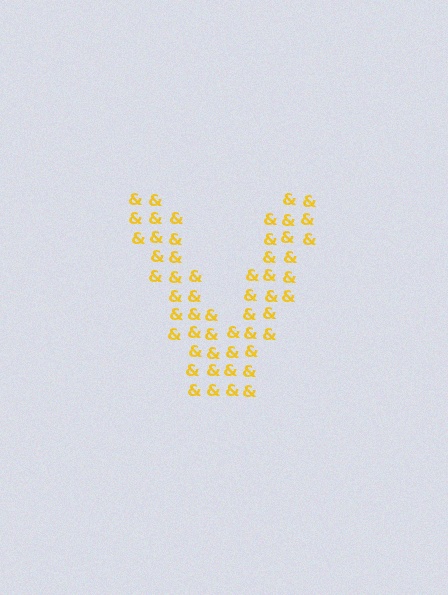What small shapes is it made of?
It is made of small ampersands.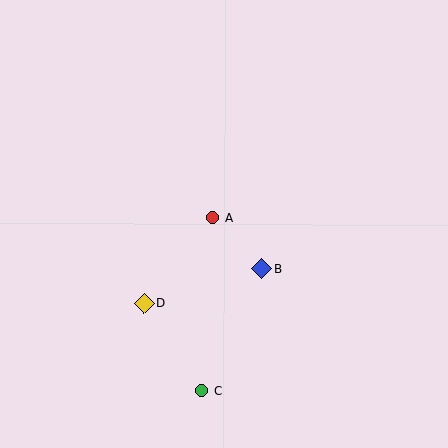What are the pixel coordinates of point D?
Point D is at (144, 303).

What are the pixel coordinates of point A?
Point A is at (213, 218).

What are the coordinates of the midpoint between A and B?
The midpoint between A and B is at (237, 243).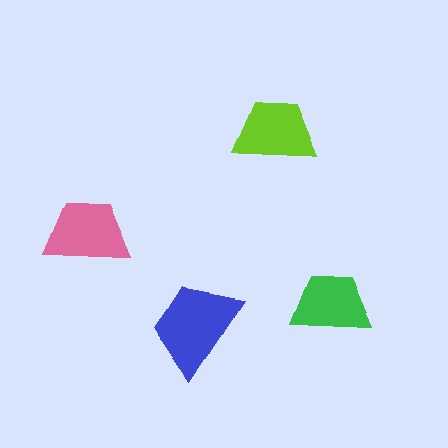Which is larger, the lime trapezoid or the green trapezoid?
The lime one.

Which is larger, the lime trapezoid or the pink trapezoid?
The pink one.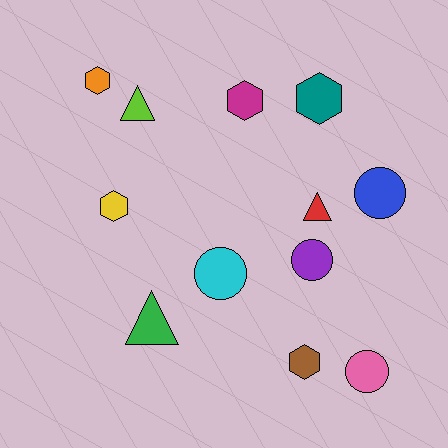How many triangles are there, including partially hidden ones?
There are 3 triangles.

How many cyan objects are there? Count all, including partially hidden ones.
There is 1 cyan object.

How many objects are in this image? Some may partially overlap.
There are 12 objects.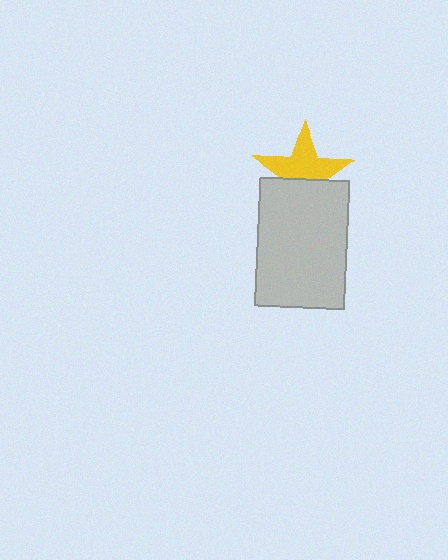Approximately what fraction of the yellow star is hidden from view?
Roughly 38% of the yellow star is hidden behind the light gray rectangle.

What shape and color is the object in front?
The object in front is a light gray rectangle.